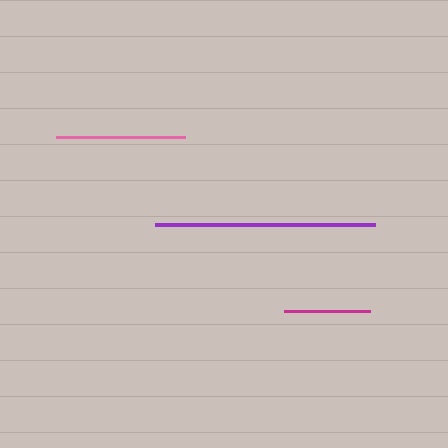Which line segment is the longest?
The purple line is the longest at approximately 220 pixels.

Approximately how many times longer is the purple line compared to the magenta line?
The purple line is approximately 2.6 times the length of the magenta line.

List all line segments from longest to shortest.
From longest to shortest: purple, pink, magenta.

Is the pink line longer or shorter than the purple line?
The purple line is longer than the pink line.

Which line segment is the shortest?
The magenta line is the shortest at approximately 86 pixels.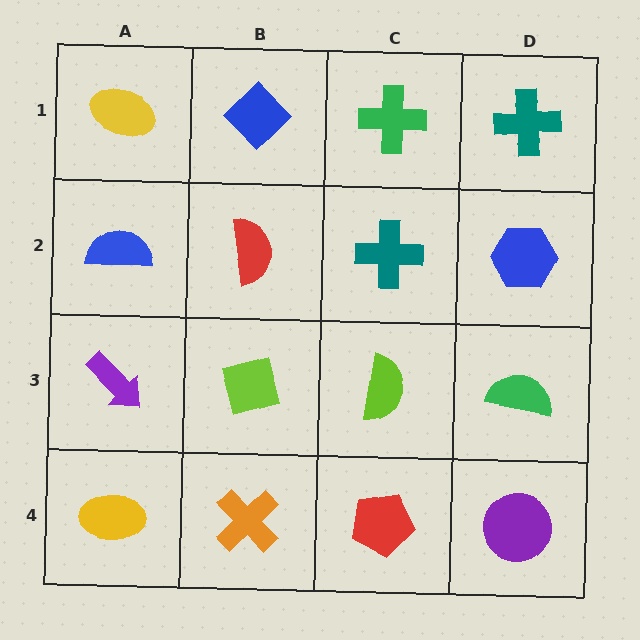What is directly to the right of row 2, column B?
A teal cross.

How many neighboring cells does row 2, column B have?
4.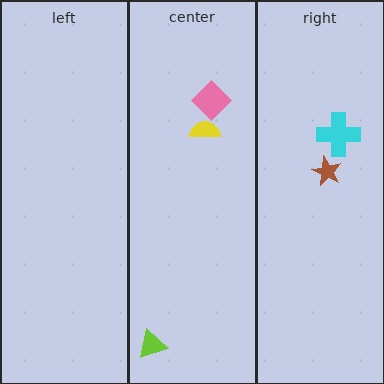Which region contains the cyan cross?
The right region.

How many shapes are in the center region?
3.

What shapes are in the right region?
The cyan cross, the brown star.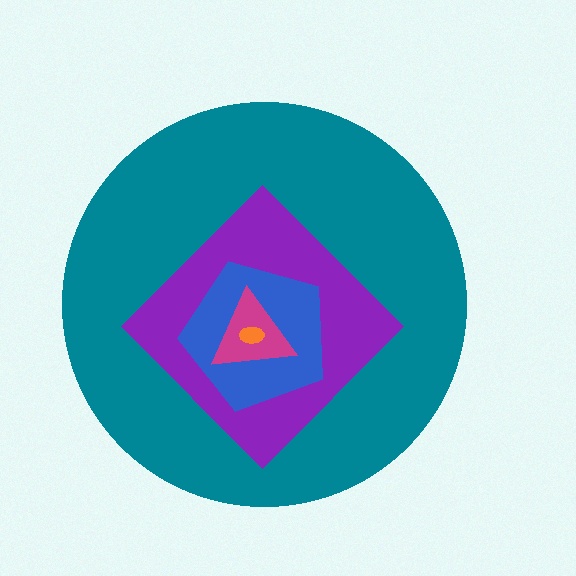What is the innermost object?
The orange ellipse.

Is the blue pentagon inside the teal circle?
Yes.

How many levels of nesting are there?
5.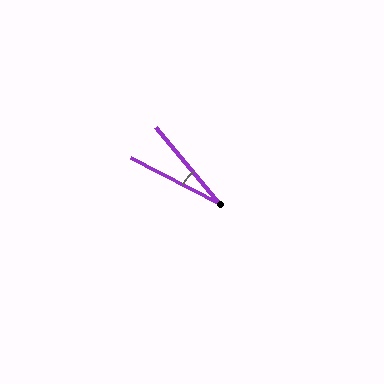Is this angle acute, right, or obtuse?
It is acute.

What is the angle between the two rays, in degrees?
Approximately 23 degrees.